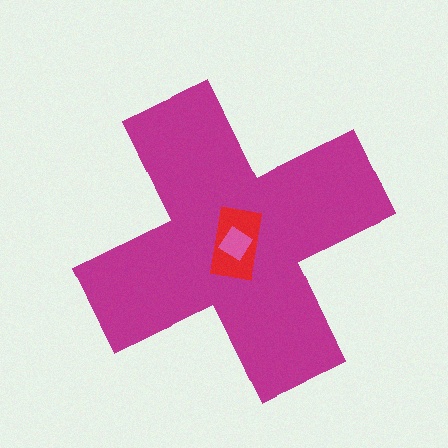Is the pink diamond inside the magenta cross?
Yes.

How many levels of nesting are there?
3.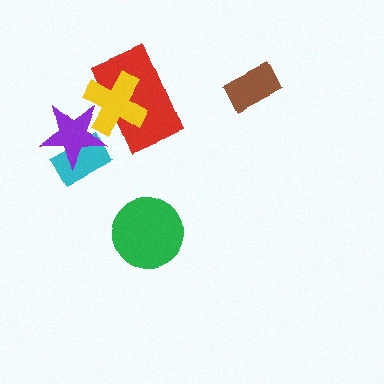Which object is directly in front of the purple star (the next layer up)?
The red rectangle is directly in front of the purple star.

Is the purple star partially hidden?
Yes, it is partially covered by another shape.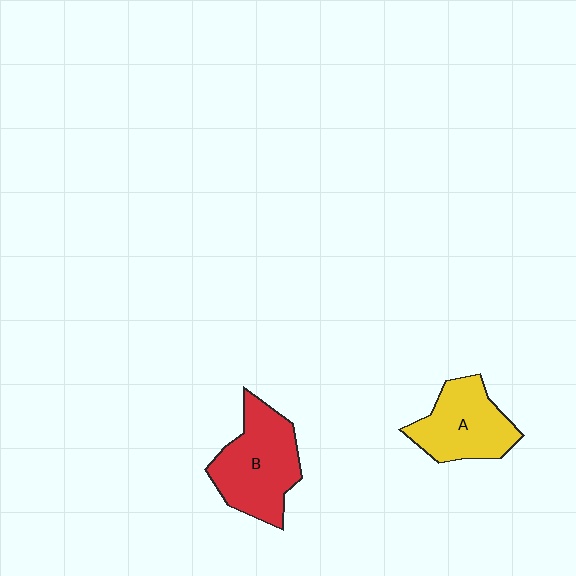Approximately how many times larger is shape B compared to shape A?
Approximately 1.2 times.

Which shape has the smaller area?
Shape A (yellow).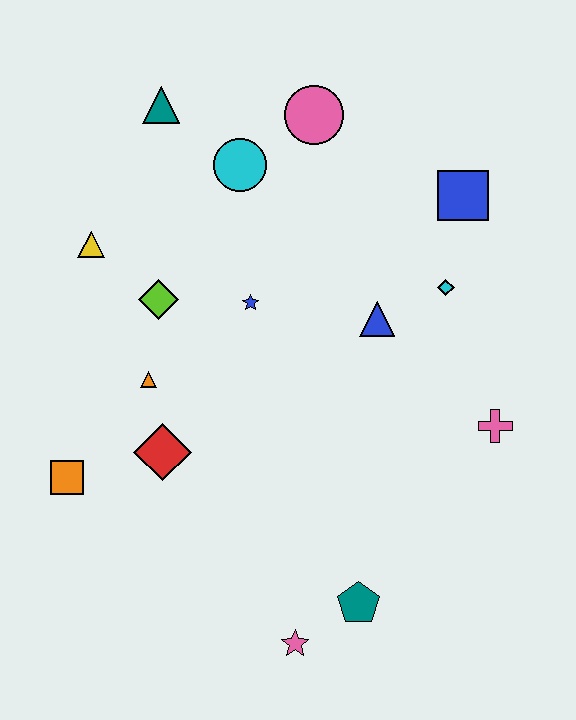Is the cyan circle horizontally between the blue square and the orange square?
Yes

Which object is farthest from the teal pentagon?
The teal triangle is farthest from the teal pentagon.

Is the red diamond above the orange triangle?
No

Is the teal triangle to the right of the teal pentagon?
No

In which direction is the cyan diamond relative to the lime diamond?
The cyan diamond is to the right of the lime diamond.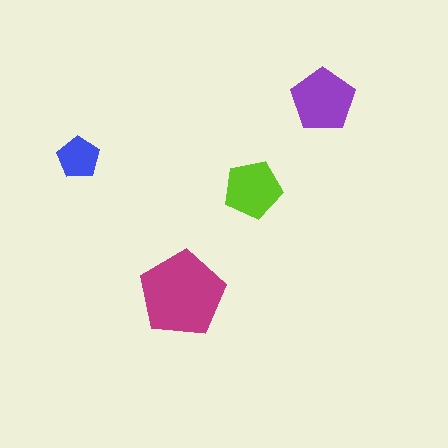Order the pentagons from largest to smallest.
the magenta one, the purple one, the lime one, the blue one.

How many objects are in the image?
There are 4 objects in the image.